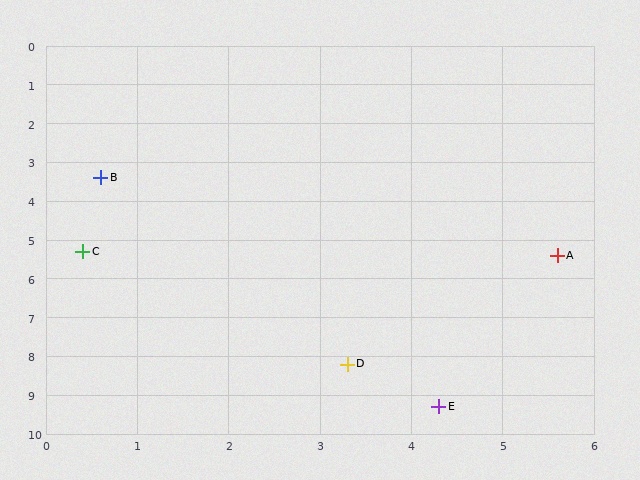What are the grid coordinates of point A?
Point A is at approximately (5.6, 5.4).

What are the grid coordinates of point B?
Point B is at approximately (0.6, 3.4).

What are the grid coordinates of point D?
Point D is at approximately (3.3, 8.2).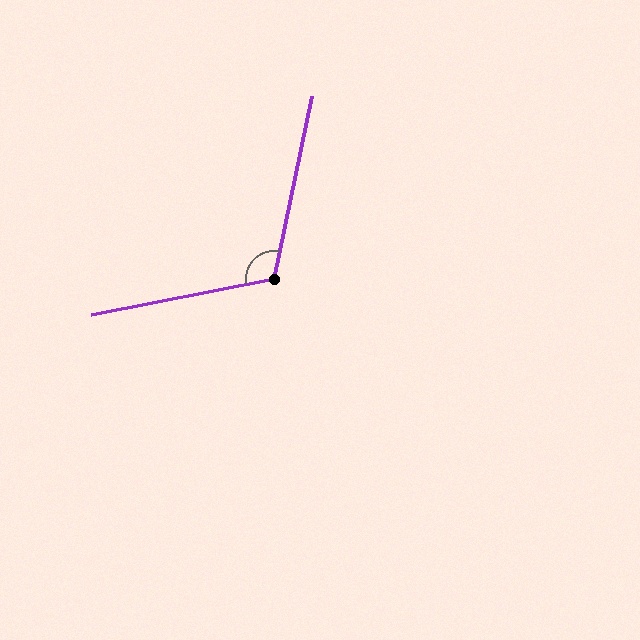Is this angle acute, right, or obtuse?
It is obtuse.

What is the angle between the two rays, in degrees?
Approximately 113 degrees.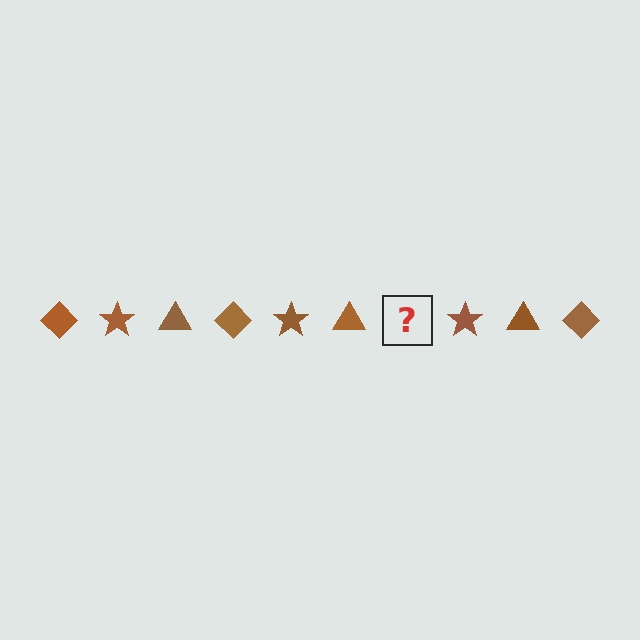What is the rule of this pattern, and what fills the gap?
The rule is that the pattern cycles through diamond, star, triangle shapes in brown. The gap should be filled with a brown diamond.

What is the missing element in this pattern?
The missing element is a brown diamond.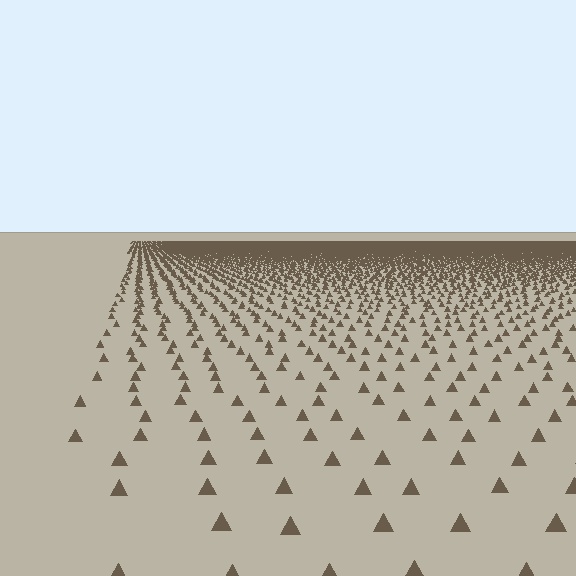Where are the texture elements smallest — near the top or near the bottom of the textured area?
Near the top.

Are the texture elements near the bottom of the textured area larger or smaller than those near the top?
Larger. Near the bottom, elements are closer to the viewer and appear at a bigger on-screen size.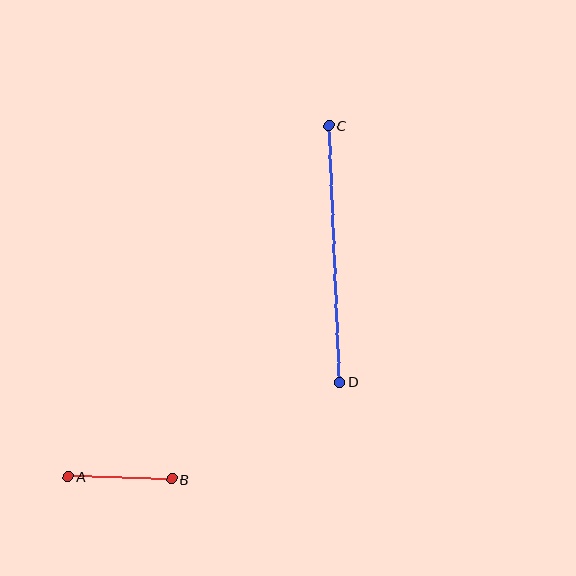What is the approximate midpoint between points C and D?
The midpoint is at approximately (334, 254) pixels.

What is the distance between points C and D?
The distance is approximately 257 pixels.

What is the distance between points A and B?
The distance is approximately 104 pixels.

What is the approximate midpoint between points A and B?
The midpoint is at approximately (120, 478) pixels.